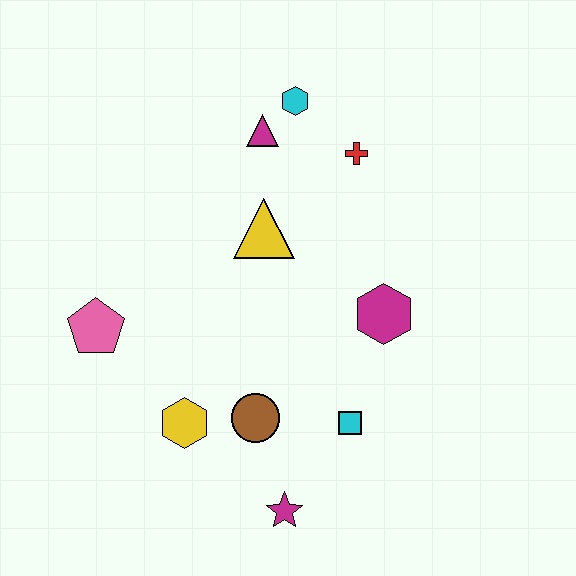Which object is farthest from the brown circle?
The cyan hexagon is farthest from the brown circle.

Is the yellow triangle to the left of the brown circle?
No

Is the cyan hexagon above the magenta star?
Yes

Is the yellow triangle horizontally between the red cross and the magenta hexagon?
No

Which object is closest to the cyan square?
The brown circle is closest to the cyan square.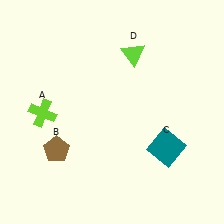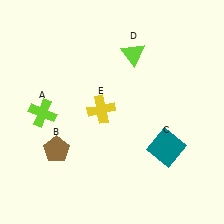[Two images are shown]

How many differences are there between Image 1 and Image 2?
There is 1 difference between the two images.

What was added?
A yellow cross (E) was added in Image 2.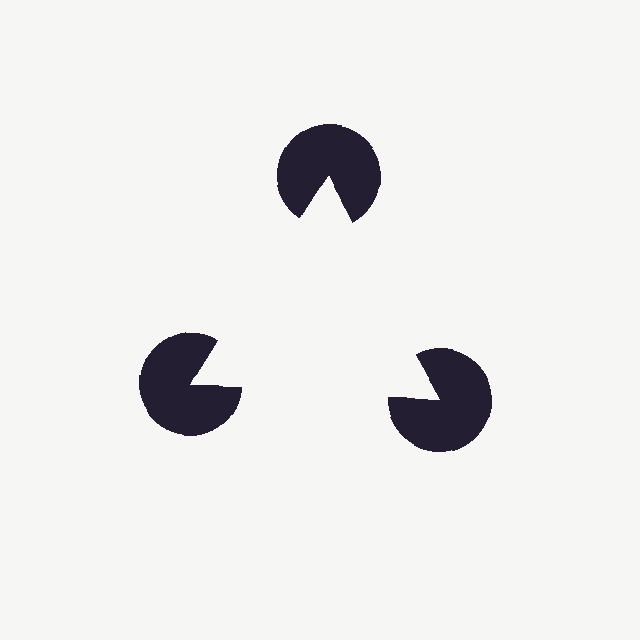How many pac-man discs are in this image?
There are 3 — one at each vertex of the illusory triangle.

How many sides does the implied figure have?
3 sides.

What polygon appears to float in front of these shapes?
An illusory triangle — its edges are inferred from the aligned wedge cuts in the pac-man discs, not physically drawn.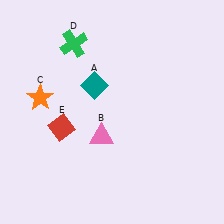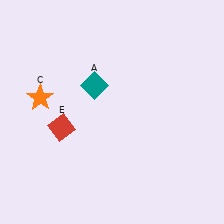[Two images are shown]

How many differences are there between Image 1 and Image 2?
There are 2 differences between the two images.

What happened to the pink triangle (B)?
The pink triangle (B) was removed in Image 2. It was in the bottom-left area of Image 1.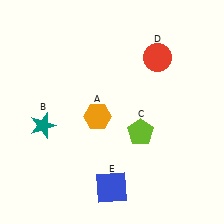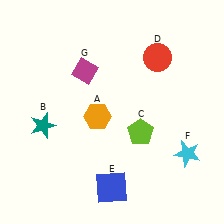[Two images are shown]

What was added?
A cyan star (F), a magenta diamond (G) were added in Image 2.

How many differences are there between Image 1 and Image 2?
There are 2 differences between the two images.